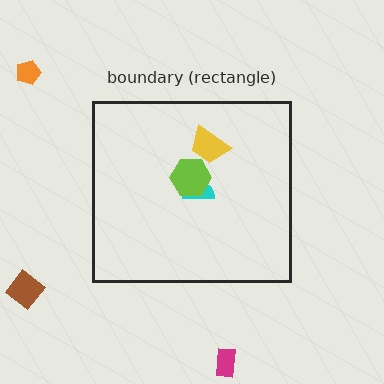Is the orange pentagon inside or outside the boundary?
Outside.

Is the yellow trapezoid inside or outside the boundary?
Inside.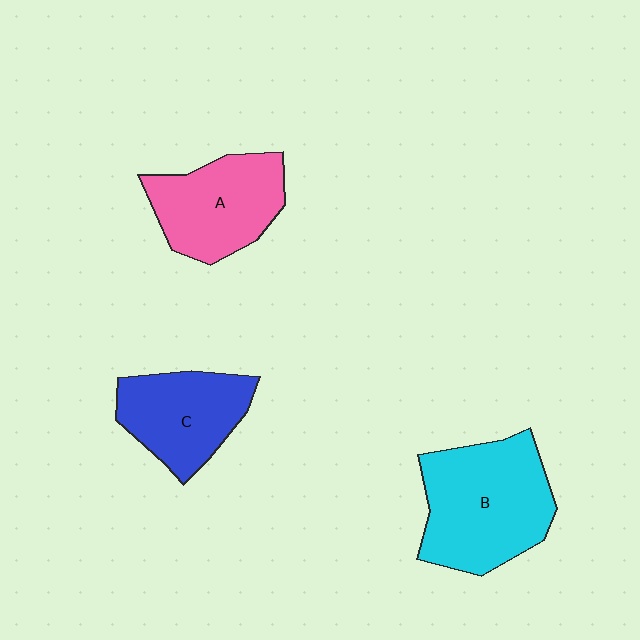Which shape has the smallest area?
Shape C (blue).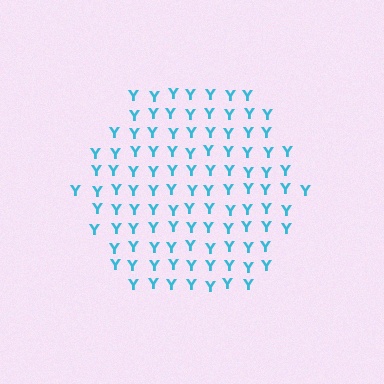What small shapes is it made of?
It is made of small letter Y's.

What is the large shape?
The large shape is a hexagon.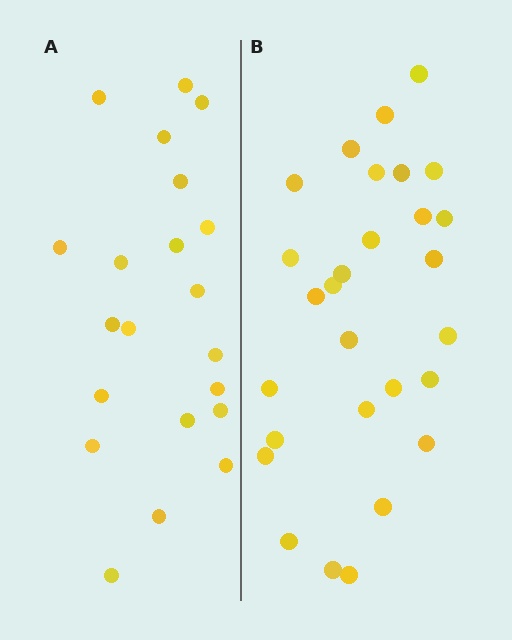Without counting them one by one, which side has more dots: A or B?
Region B (the right region) has more dots.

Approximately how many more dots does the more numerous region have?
Region B has roughly 8 or so more dots than region A.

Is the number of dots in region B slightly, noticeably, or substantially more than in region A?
Region B has noticeably more, but not dramatically so. The ratio is roughly 1.3 to 1.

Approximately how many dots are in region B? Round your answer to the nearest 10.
About 30 dots. (The exact count is 28, which rounds to 30.)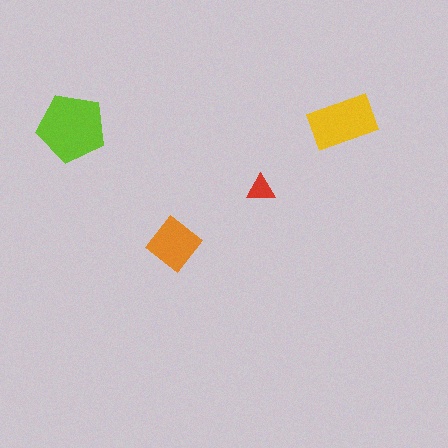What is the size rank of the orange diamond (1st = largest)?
3rd.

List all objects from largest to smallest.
The lime pentagon, the yellow rectangle, the orange diamond, the red triangle.